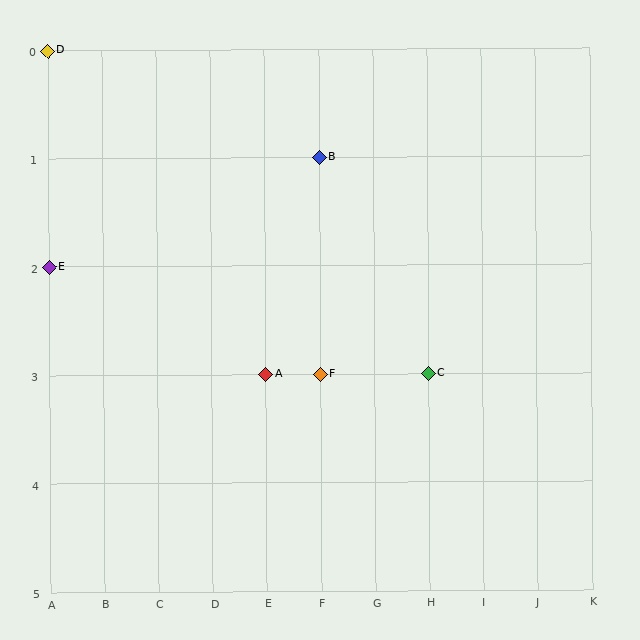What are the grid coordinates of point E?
Point E is at grid coordinates (A, 2).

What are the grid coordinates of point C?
Point C is at grid coordinates (H, 3).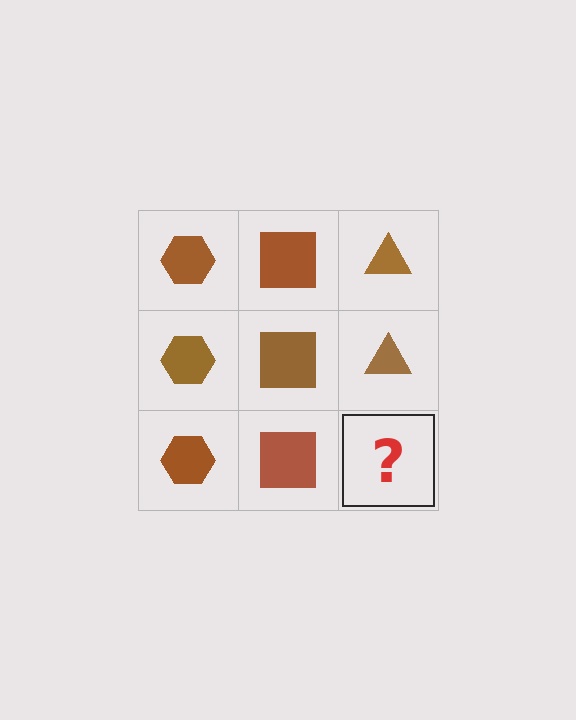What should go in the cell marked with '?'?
The missing cell should contain a brown triangle.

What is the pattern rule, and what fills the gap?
The rule is that each column has a consistent shape. The gap should be filled with a brown triangle.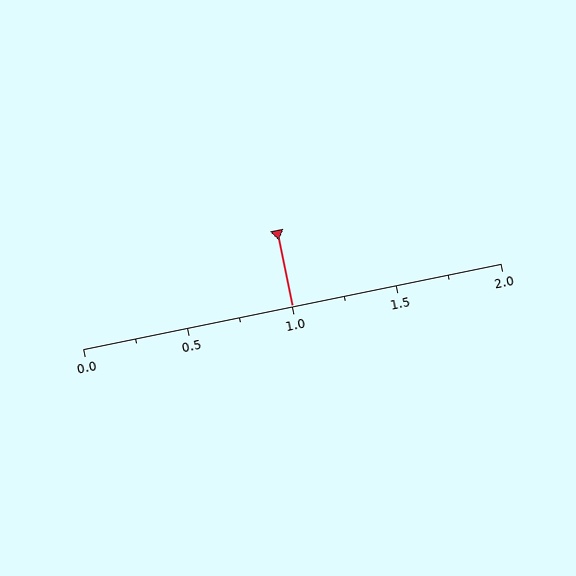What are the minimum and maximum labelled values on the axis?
The axis runs from 0.0 to 2.0.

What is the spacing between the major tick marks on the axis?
The major ticks are spaced 0.5 apart.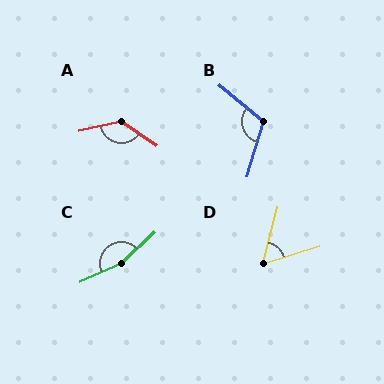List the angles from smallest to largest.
D (58°), B (113°), A (132°), C (160°).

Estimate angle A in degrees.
Approximately 132 degrees.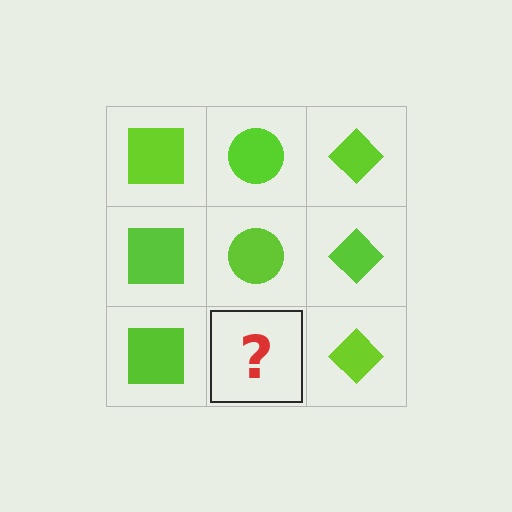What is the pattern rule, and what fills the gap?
The rule is that each column has a consistent shape. The gap should be filled with a lime circle.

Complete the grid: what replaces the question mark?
The question mark should be replaced with a lime circle.